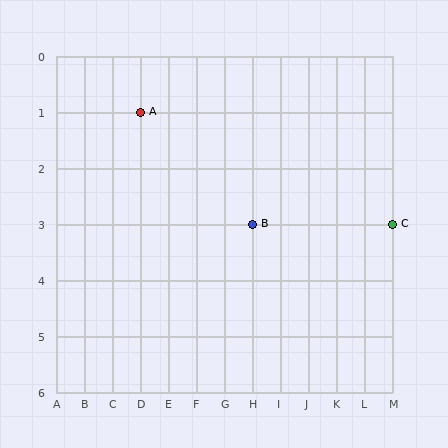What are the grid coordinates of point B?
Point B is at grid coordinates (H, 3).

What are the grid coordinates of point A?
Point A is at grid coordinates (D, 1).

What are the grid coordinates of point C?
Point C is at grid coordinates (M, 3).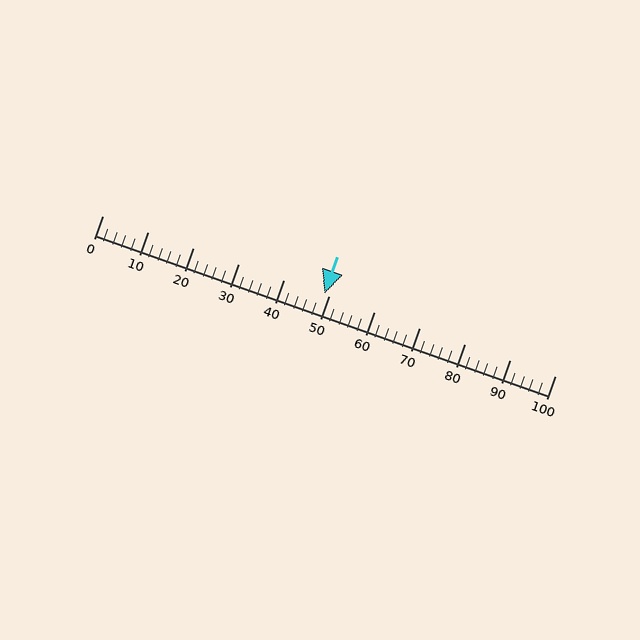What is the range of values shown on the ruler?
The ruler shows values from 0 to 100.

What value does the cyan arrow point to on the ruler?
The cyan arrow points to approximately 49.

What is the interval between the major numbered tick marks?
The major tick marks are spaced 10 units apart.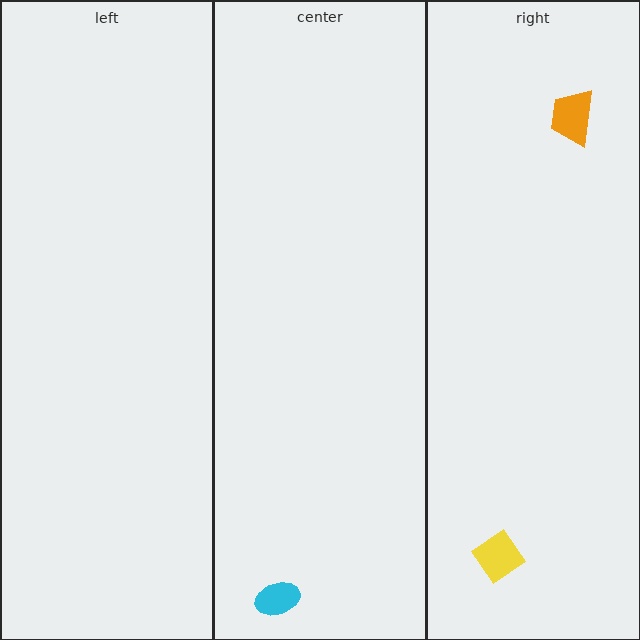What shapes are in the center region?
The cyan ellipse.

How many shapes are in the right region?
2.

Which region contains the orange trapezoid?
The right region.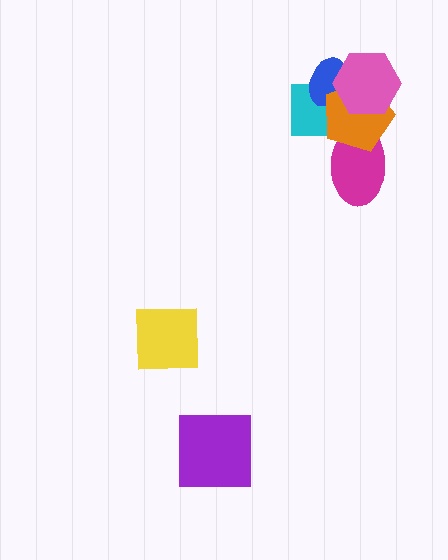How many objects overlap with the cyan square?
2 objects overlap with the cyan square.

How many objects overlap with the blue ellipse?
3 objects overlap with the blue ellipse.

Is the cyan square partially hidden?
Yes, it is partially covered by another shape.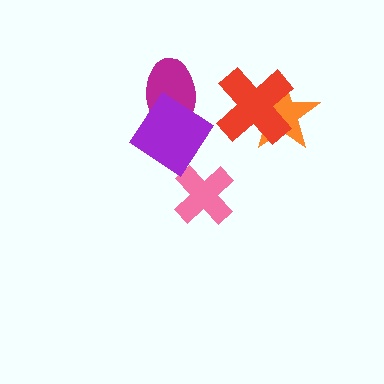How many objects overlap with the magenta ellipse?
1 object overlaps with the magenta ellipse.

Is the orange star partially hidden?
Yes, it is partially covered by another shape.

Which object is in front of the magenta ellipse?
The purple diamond is in front of the magenta ellipse.